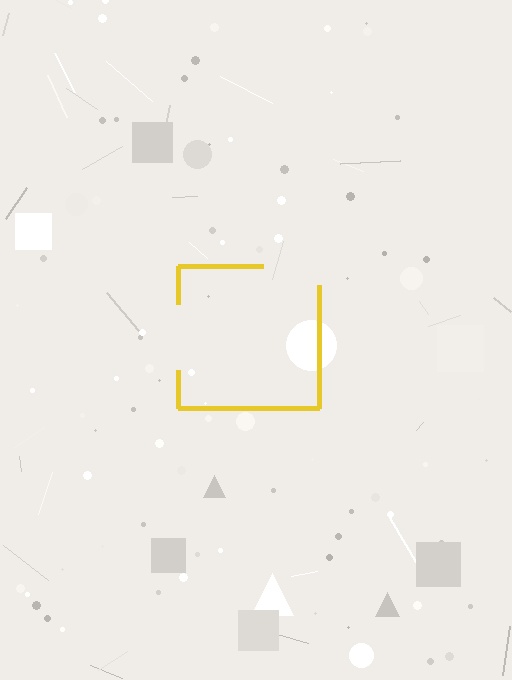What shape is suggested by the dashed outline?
The dashed outline suggests a square.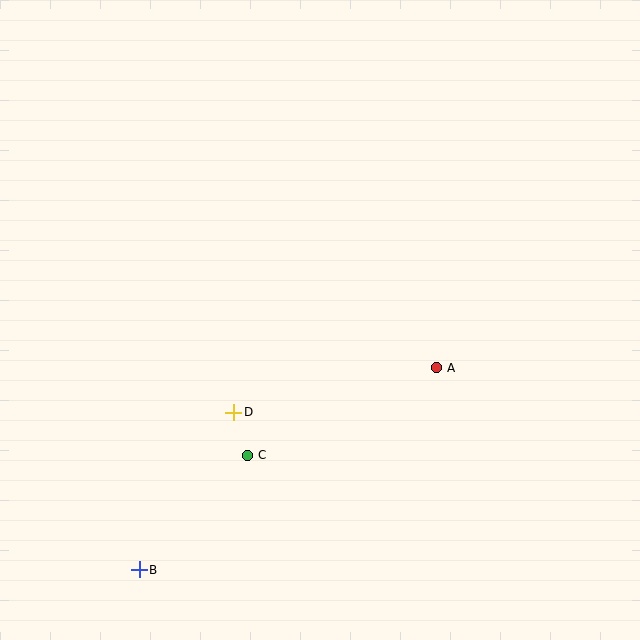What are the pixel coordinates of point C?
Point C is at (248, 455).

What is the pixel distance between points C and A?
The distance between C and A is 208 pixels.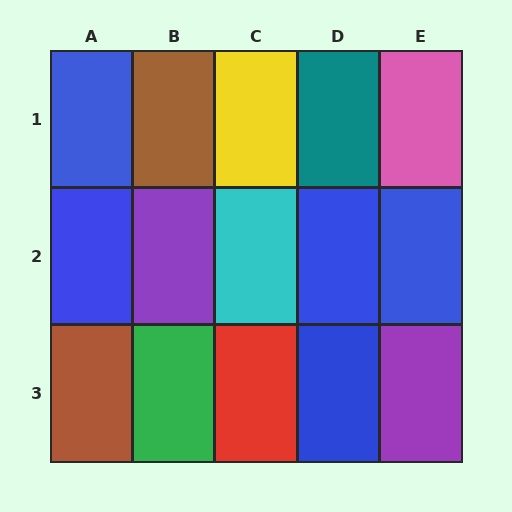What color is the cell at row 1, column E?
Pink.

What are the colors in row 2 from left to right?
Blue, purple, cyan, blue, blue.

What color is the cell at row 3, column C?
Red.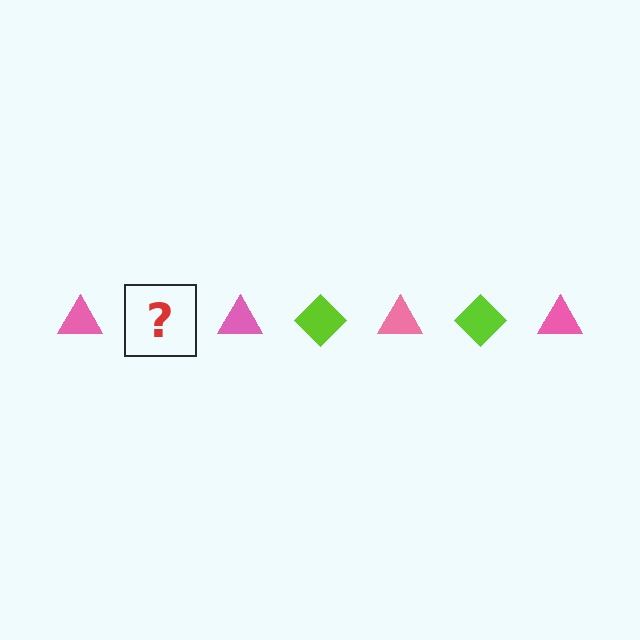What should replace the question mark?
The question mark should be replaced with a lime diamond.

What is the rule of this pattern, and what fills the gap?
The rule is that the pattern alternates between pink triangle and lime diamond. The gap should be filled with a lime diamond.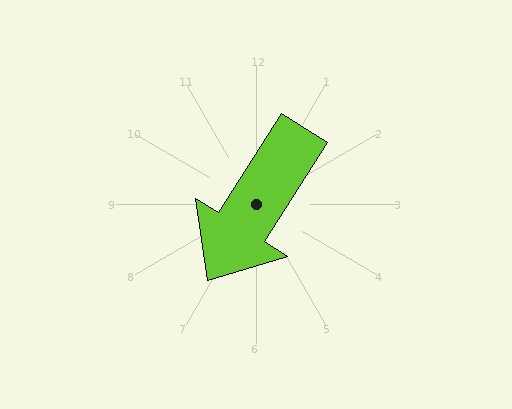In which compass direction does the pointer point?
Southwest.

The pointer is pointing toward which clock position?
Roughly 7 o'clock.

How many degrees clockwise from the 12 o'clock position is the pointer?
Approximately 212 degrees.